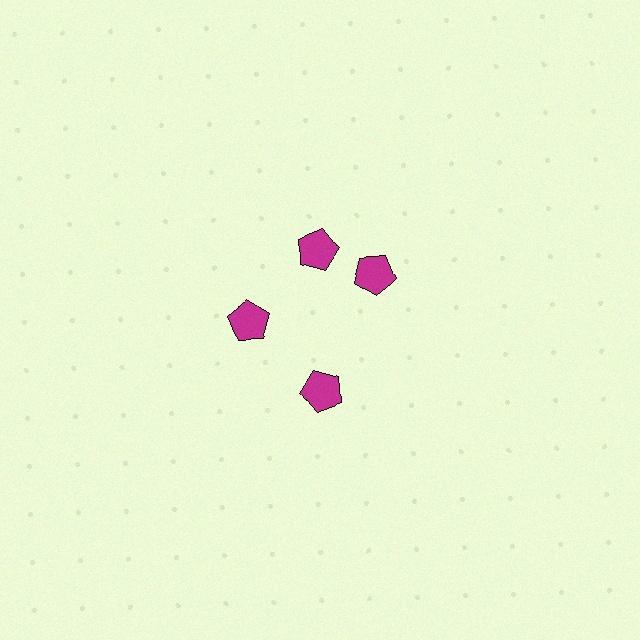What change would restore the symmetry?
The symmetry would be restored by rotating it back into even spacing with its neighbors so that all 4 pentagons sit at equal angles and equal distance from the center.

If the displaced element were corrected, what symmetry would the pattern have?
It would have 4-fold rotational symmetry — the pattern would map onto itself every 90 degrees.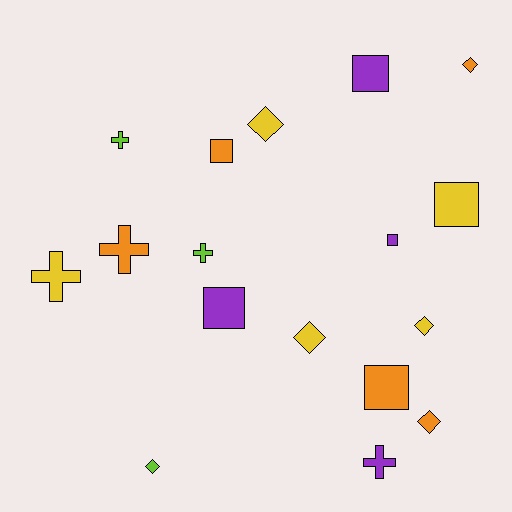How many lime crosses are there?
There are 2 lime crosses.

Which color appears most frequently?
Orange, with 5 objects.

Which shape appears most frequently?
Diamond, with 6 objects.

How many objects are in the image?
There are 17 objects.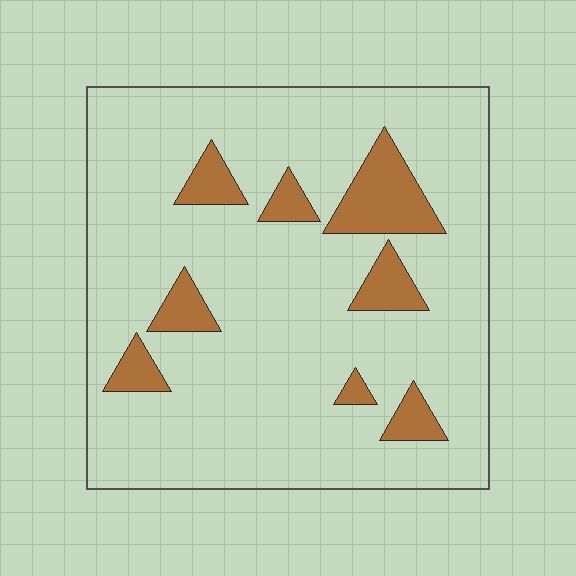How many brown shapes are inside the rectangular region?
8.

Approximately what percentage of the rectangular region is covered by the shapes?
Approximately 15%.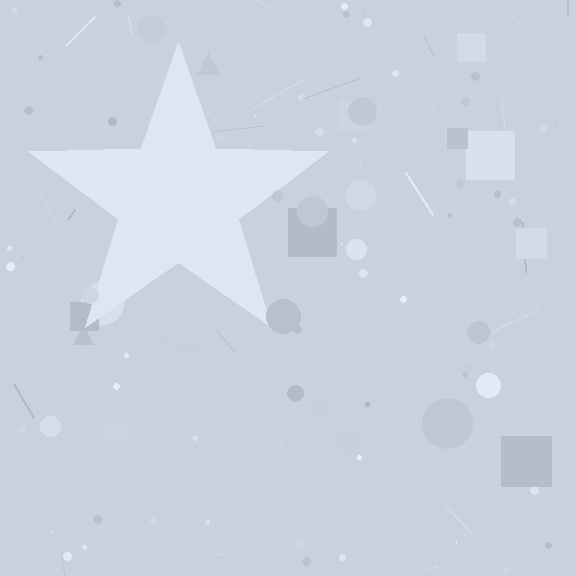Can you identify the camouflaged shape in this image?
The camouflaged shape is a star.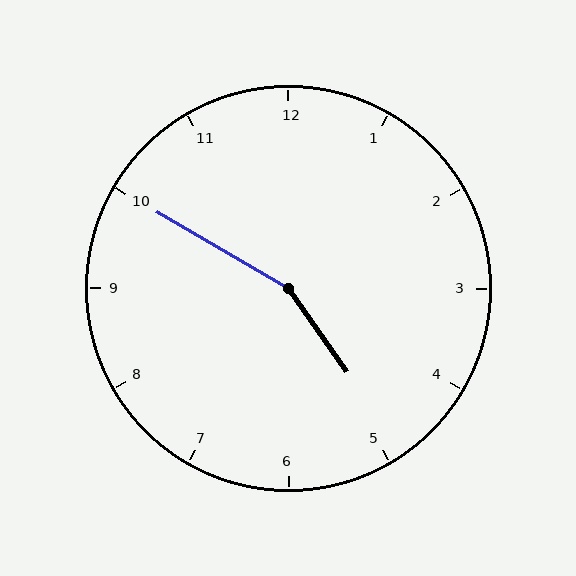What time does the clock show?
4:50.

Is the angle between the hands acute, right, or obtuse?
It is obtuse.